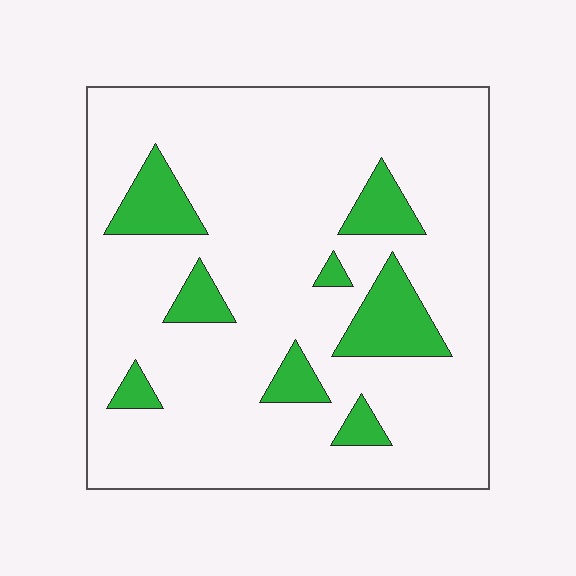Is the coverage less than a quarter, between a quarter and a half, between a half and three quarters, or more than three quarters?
Less than a quarter.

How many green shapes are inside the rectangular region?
8.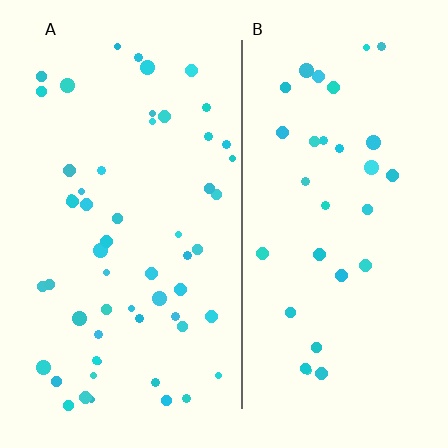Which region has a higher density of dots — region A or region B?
A (the left).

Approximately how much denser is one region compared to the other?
Approximately 1.8× — region A over region B.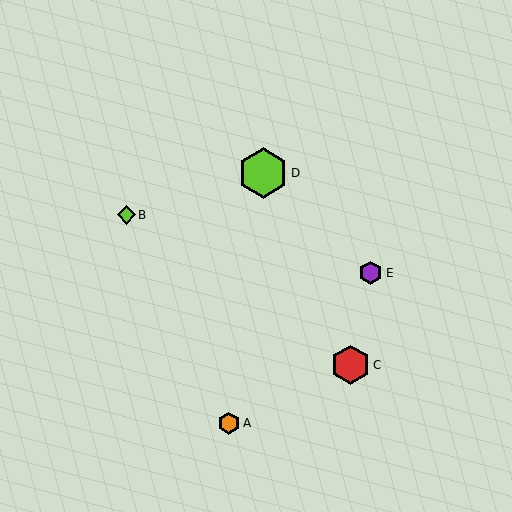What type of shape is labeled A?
Shape A is an orange hexagon.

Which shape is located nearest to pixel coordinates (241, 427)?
The orange hexagon (labeled A) at (229, 423) is nearest to that location.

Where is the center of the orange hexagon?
The center of the orange hexagon is at (229, 423).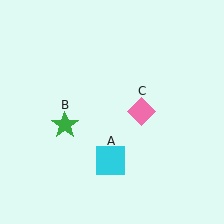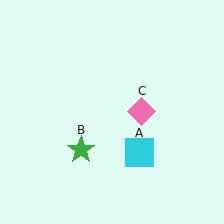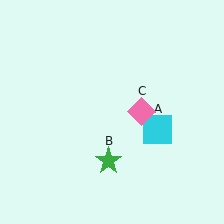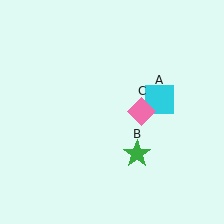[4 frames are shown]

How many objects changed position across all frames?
2 objects changed position: cyan square (object A), green star (object B).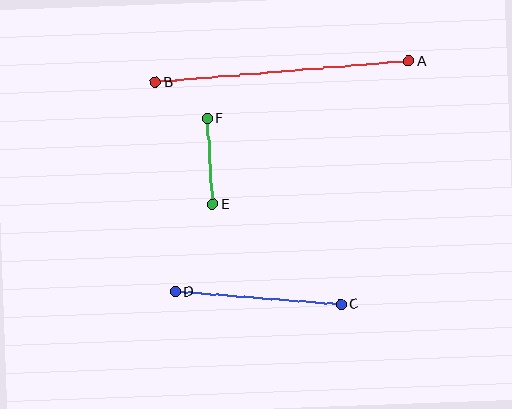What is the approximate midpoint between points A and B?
The midpoint is at approximately (282, 72) pixels.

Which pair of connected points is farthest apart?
Points A and B are farthest apart.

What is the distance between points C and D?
The distance is approximately 166 pixels.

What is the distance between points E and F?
The distance is approximately 86 pixels.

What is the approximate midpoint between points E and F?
The midpoint is at approximately (210, 161) pixels.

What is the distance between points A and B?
The distance is approximately 254 pixels.